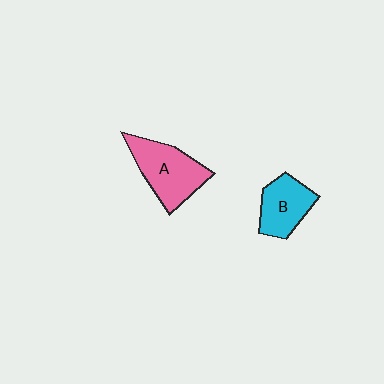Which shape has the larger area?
Shape A (pink).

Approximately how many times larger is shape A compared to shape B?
Approximately 1.3 times.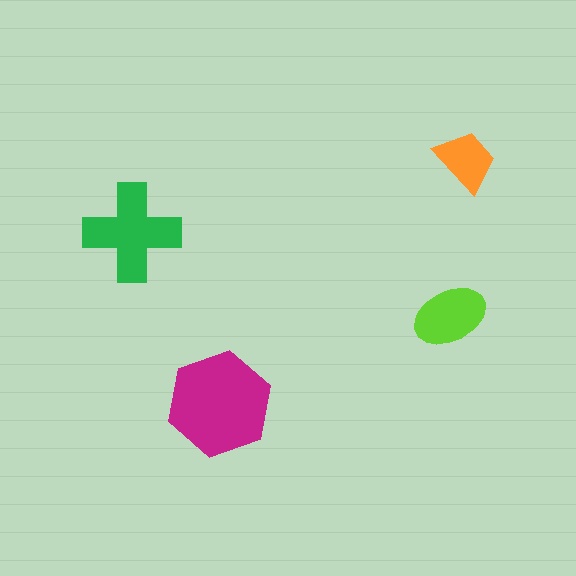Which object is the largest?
The magenta hexagon.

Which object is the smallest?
The orange trapezoid.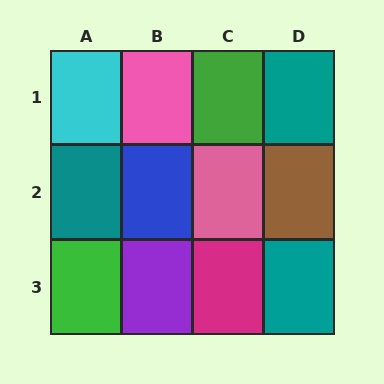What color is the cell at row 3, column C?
Magenta.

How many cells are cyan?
1 cell is cyan.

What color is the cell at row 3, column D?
Teal.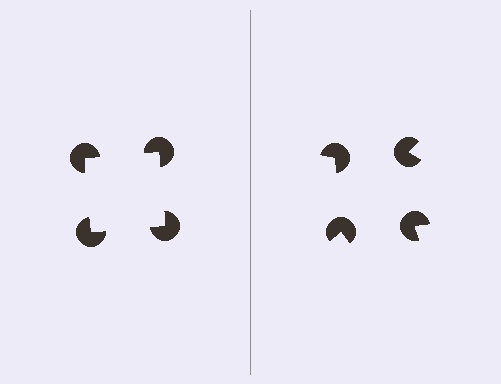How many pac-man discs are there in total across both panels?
8 — 4 on each side.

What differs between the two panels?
The pac-man discs are positioned identically on both sides; only the wedge orientations differ. On the left they align to a square; on the right they are misaligned.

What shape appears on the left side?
An illusory square.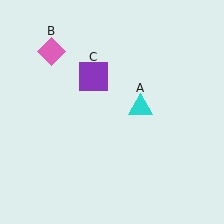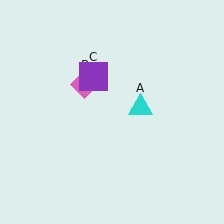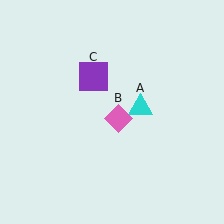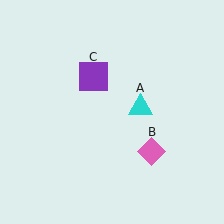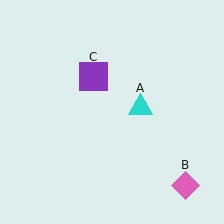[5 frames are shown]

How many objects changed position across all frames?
1 object changed position: pink diamond (object B).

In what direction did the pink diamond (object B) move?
The pink diamond (object B) moved down and to the right.